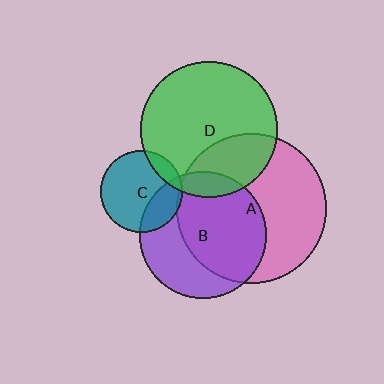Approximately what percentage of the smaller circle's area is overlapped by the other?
Approximately 30%.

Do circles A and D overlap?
Yes.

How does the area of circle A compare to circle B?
Approximately 1.4 times.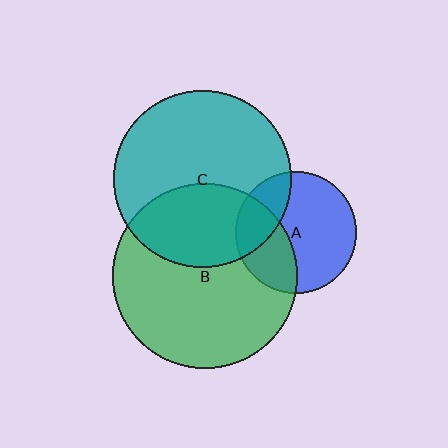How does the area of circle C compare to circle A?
Approximately 2.1 times.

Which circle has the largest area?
Circle B (green).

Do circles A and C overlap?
Yes.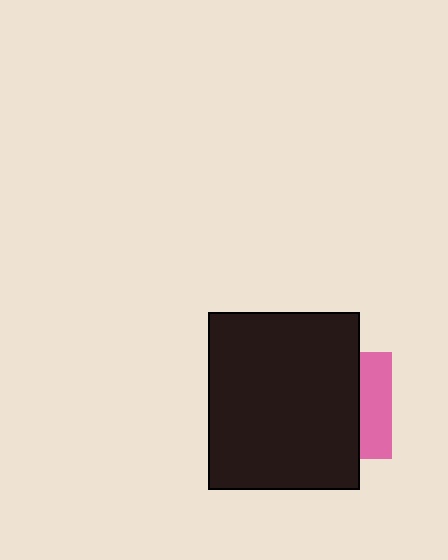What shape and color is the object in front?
The object in front is a black rectangle.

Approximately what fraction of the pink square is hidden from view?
Roughly 70% of the pink square is hidden behind the black rectangle.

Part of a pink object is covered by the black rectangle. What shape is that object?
It is a square.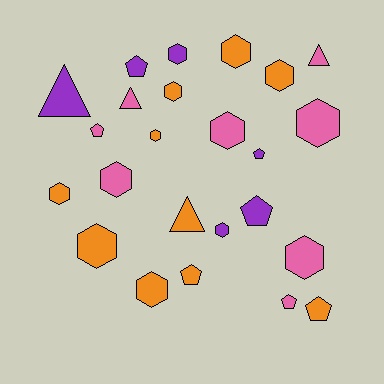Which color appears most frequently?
Orange, with 10 objects.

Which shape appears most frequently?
Hexagon, with 13 objects.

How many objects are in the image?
There are 24 objects.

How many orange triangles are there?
There is 1 orange triangle.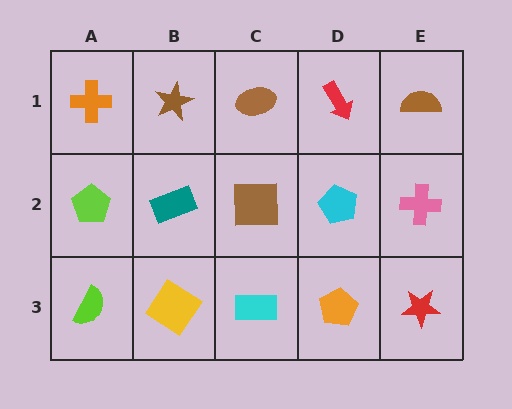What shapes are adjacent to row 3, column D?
A cyan pentagon (row 2, column D), a cyan rectangle (row 3, column C), a red star (row 3, column E).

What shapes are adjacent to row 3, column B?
A teal rectangle (row 2, column B), a lime semicircle (row 3, column A), a cyan rectangle (row 3, column C).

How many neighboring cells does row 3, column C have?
3.